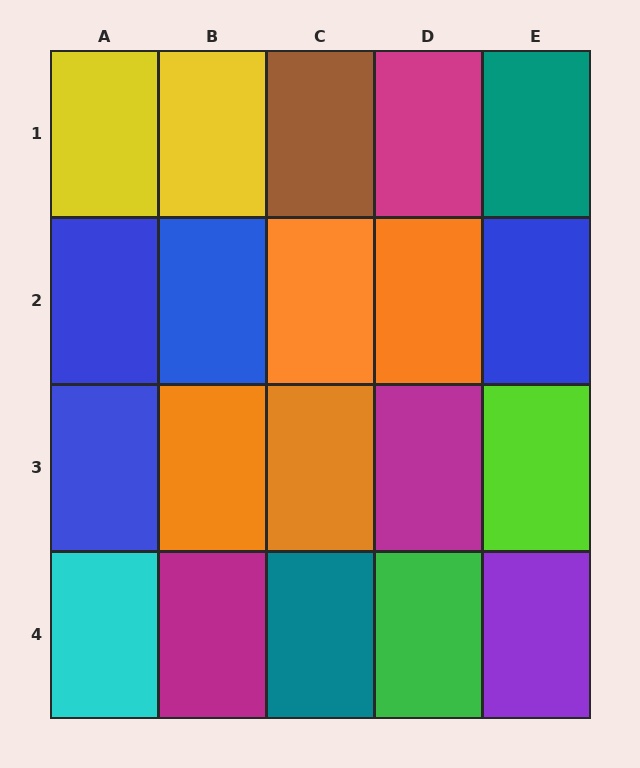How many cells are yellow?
2 cells are yellow.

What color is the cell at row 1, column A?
Yellow.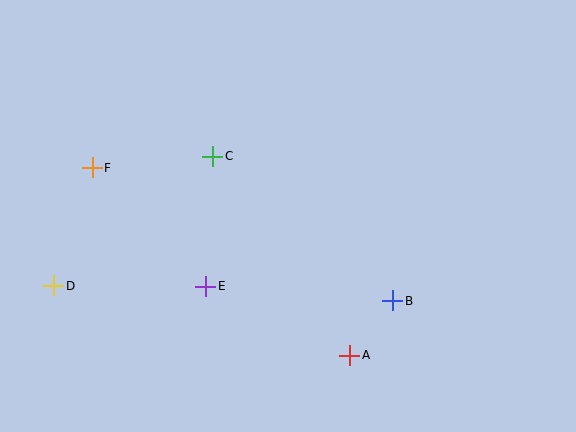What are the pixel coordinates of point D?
Point D is at (54, 286).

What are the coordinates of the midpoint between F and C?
The midpoint between F and C is at (152, 162).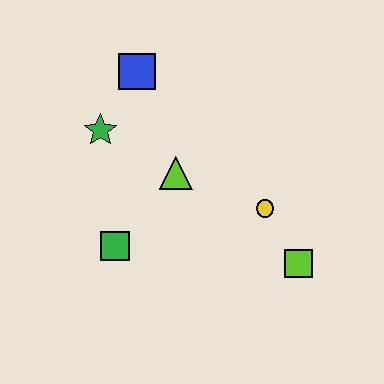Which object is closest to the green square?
The lime triangle is closest to the green square.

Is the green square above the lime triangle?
No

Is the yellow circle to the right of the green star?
Yes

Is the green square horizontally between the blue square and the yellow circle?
No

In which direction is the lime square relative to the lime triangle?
The lime square is to the right of the lime triangle.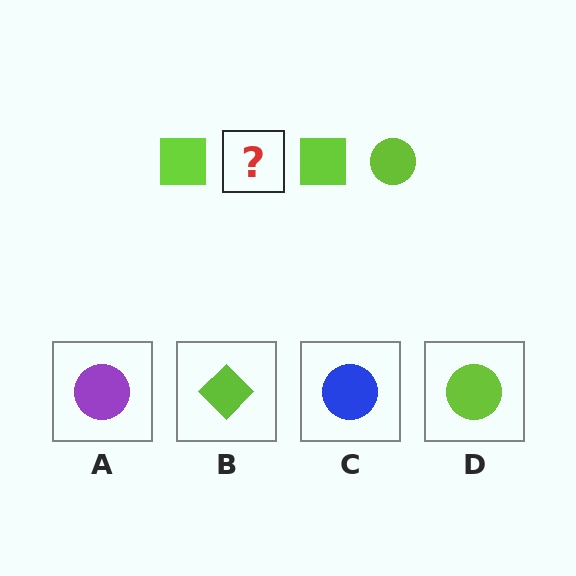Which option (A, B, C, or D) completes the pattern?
D.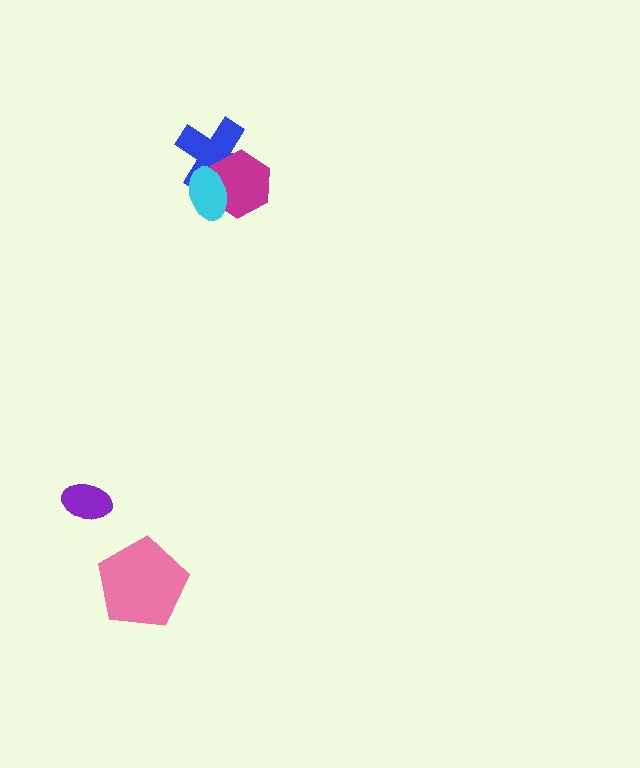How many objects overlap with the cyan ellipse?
2 objects overlap with the cyan ellipse.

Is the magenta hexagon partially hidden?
Yes, it is partially covered by another shape.